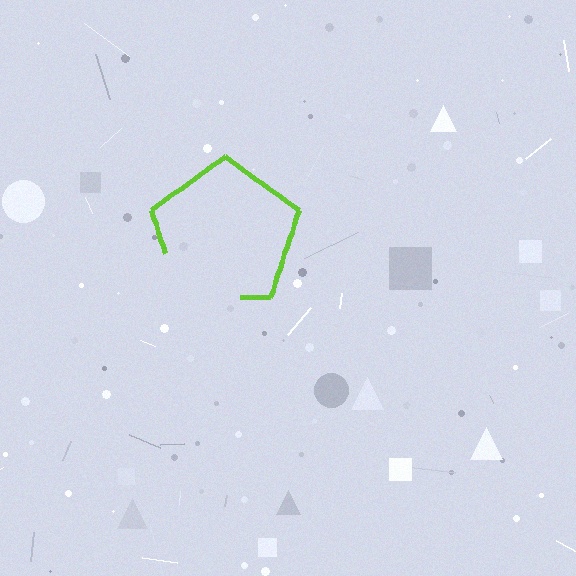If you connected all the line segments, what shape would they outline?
They would outline a pentagon.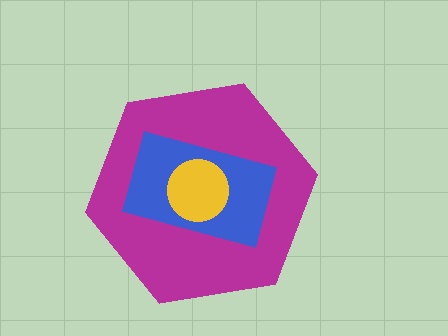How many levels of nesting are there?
3.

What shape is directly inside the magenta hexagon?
The blue rectangle.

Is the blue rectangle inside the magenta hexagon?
Yes.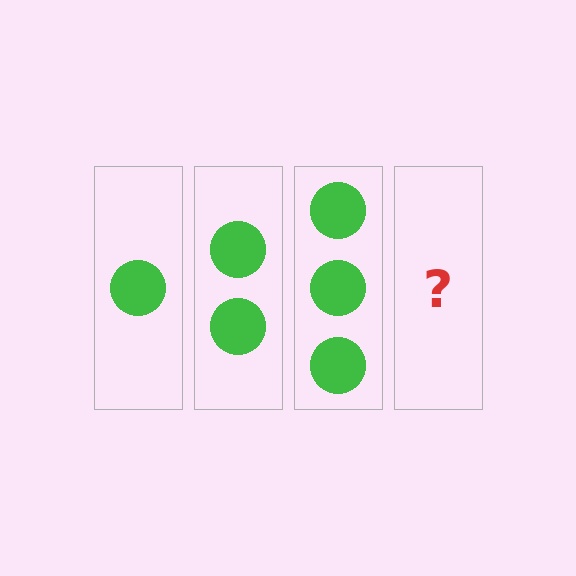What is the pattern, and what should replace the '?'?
The pattern is that each step adds one more circle. The '?' should be 4 circles.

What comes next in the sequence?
The next element should be 4 circles.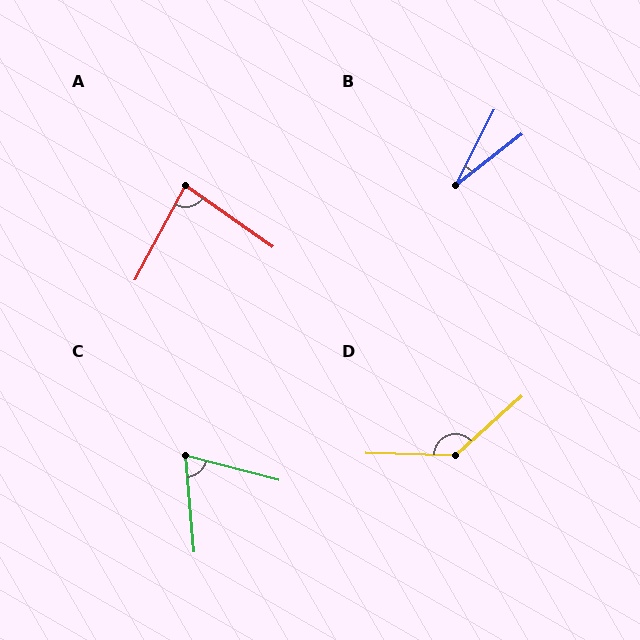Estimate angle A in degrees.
Approximately 83 degrees.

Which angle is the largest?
D, at approximately 136 degrees.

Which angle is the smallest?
B, at approximately 25 degrees.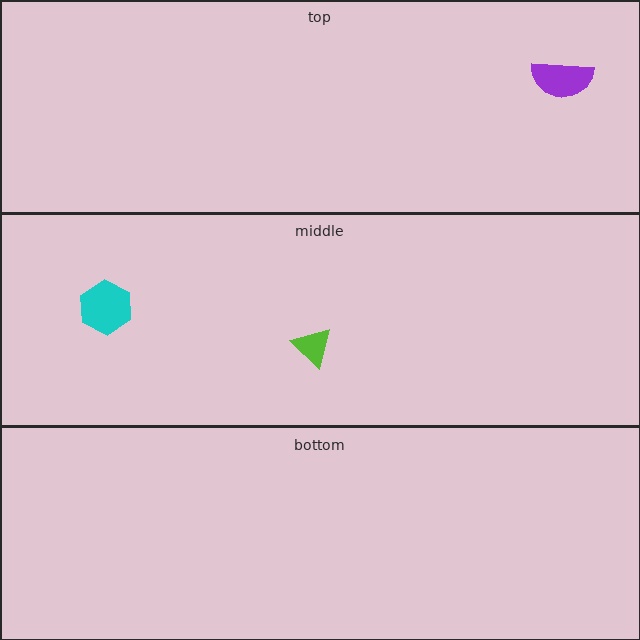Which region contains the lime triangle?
The middle region.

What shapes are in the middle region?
The lime triangle, the cyan hexagon.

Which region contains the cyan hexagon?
The middle region.